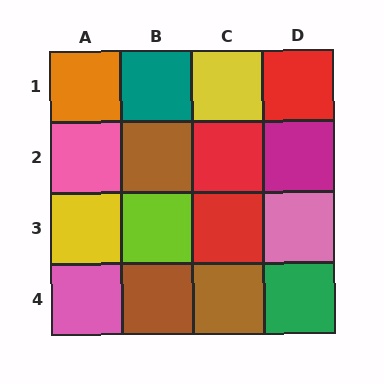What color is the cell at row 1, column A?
Orange.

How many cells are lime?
1 cell is lime.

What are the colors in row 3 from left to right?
Yellow, lime, red, pink.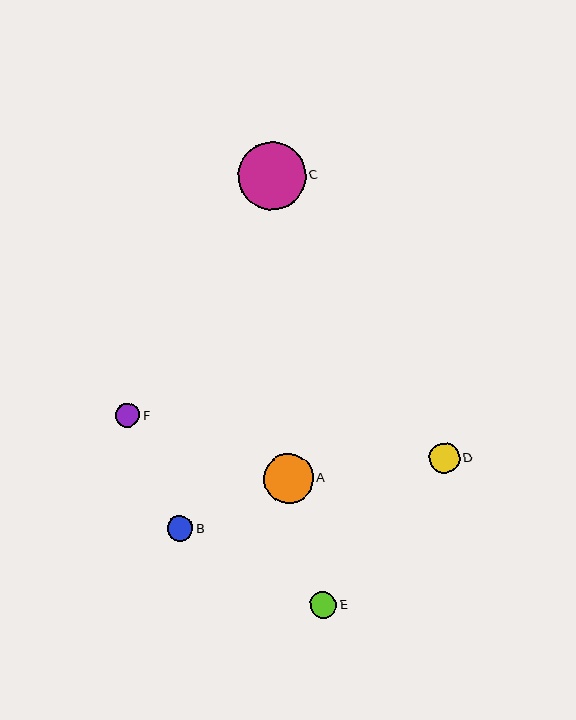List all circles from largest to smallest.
From largest to smallest: C, A, D, E, B, F.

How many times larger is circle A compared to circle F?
Circle A is approximately 2.1 times the size of circle F.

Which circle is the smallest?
Circle F is the smallest with a size of approximately 24 pixels.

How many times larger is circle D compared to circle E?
Circle D is approximately 1.1 times the size of circle E.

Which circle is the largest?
Circle C is the largest with a size of approximately 68 pixels.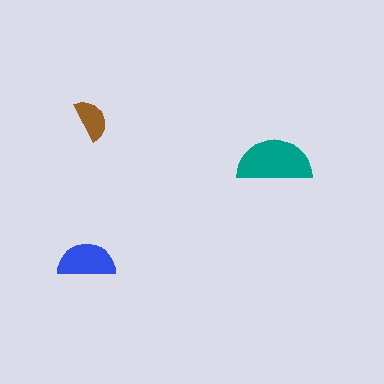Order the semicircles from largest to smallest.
the teal one, the blue one, the brown one.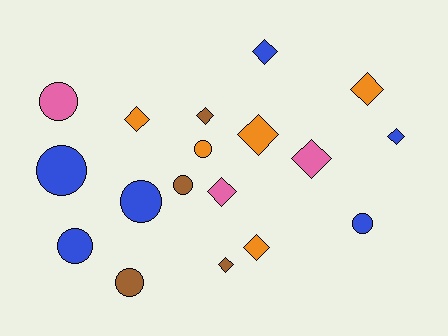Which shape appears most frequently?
Diamond, with 10 objects.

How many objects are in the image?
There are 18 objects.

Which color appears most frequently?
Blue, with 6 objects.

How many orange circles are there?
There is 1 orange circle.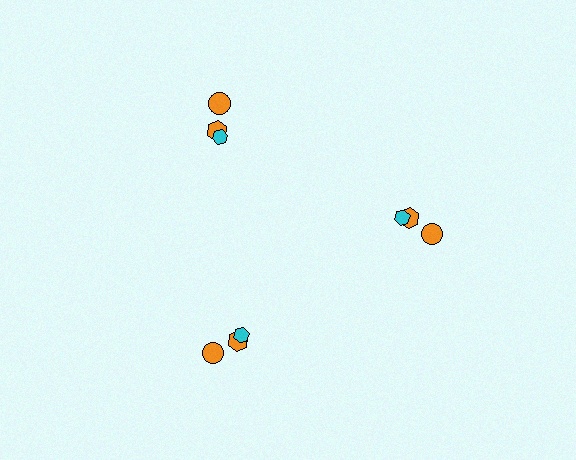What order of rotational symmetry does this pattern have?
This pattern has 3-fold rotational symmetry.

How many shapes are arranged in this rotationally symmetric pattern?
There are 9 shapes, arranged in 3 groups of 3.